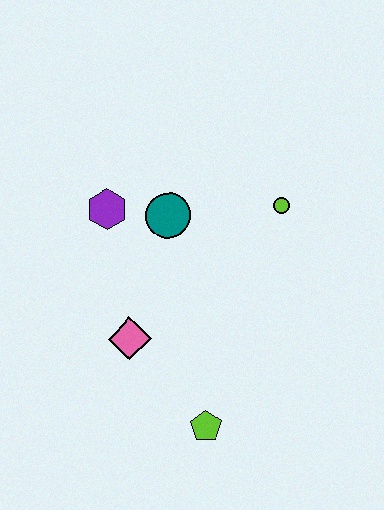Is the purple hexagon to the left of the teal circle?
Yes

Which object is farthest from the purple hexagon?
The lime pentagon is farthest from the purple hexagon.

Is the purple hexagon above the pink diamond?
Yes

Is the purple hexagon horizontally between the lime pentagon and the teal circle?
No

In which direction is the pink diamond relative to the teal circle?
The pink diamond is below the teal circle.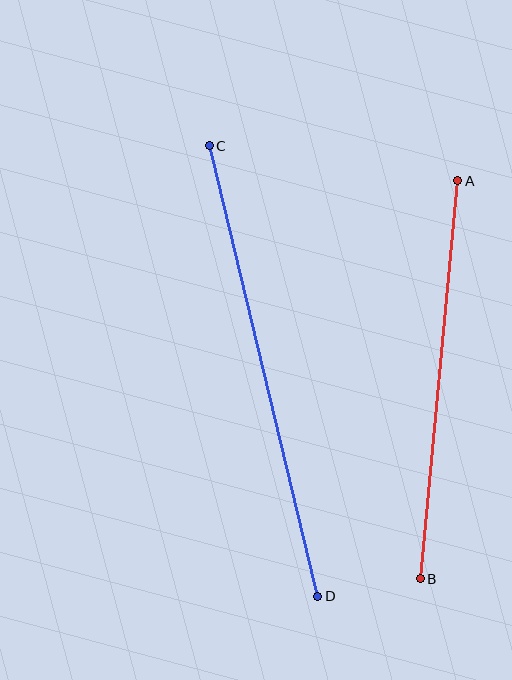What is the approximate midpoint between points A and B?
The midpoint is at approximately (439, 380) pixels.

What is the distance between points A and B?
The distance is approximately 400 pixels.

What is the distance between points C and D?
The distance is approximately 463 pixels.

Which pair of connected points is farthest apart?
Points C and D are farthest apart.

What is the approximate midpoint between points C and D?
The midpoint is at approximately (264, 371) pixels.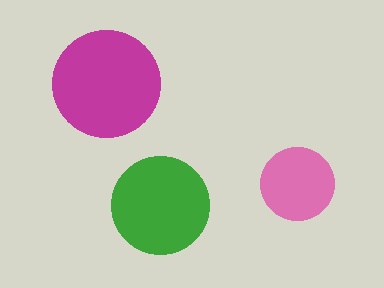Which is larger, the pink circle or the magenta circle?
The magenta one.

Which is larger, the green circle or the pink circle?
The green one.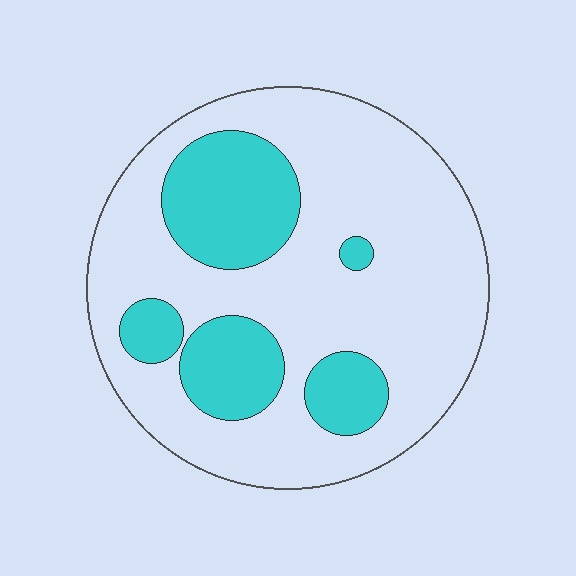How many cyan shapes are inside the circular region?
5.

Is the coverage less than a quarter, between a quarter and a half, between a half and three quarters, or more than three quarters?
Between a quarter and a half.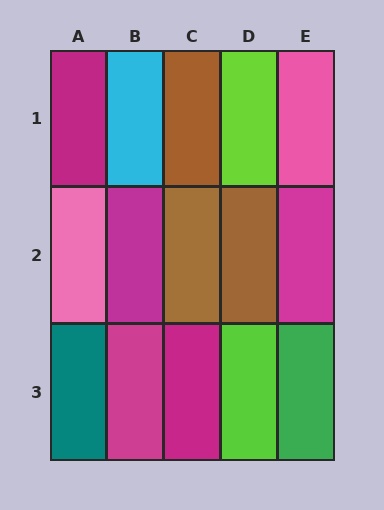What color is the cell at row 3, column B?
Magenta.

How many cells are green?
1 cell is green.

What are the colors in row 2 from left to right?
Pink, magenta, brown, brown, magenta.